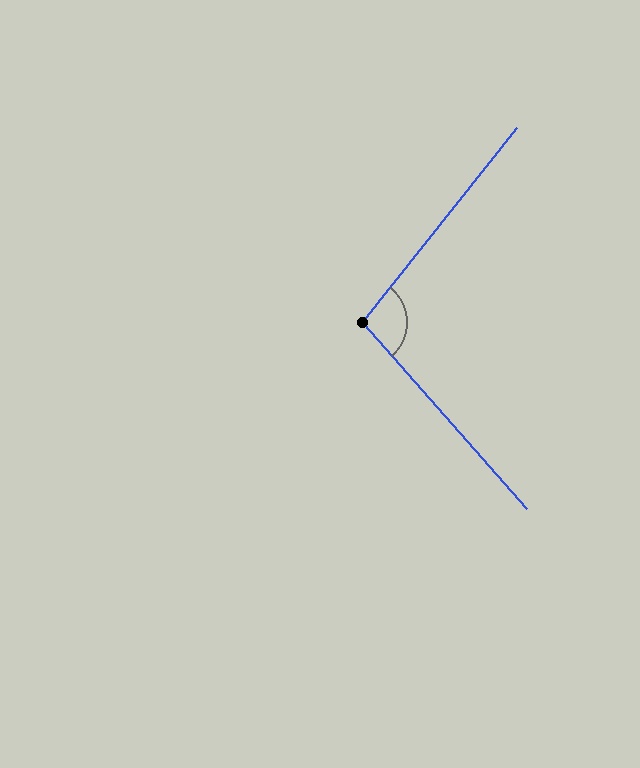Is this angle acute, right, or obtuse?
It is obtuse.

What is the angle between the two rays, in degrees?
Approximately 100 degrees.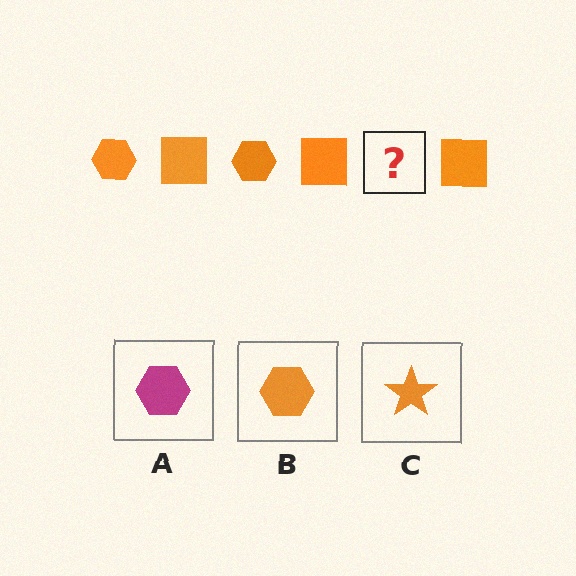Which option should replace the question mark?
Option B.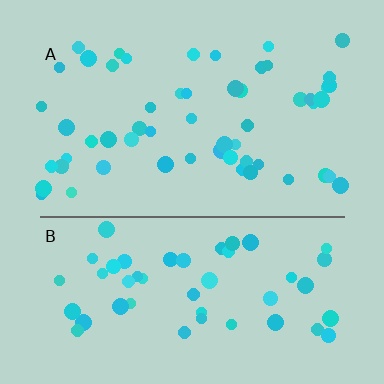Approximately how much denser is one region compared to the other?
Approximately 1.1× — region A over region B.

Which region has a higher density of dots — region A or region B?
A (the top).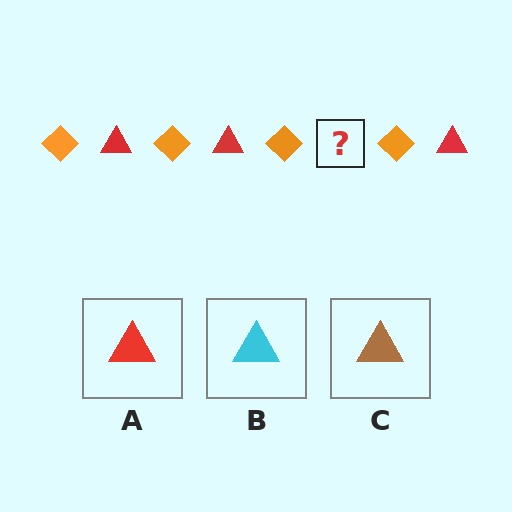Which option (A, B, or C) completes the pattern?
A.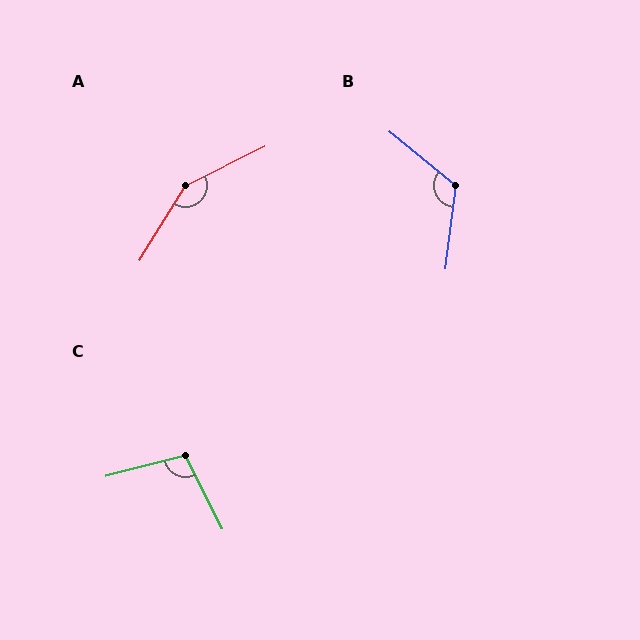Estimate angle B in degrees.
Approximately 122 degrees.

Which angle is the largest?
A, at approximately 148 degrees.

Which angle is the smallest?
C, at approximately 102 degrees.